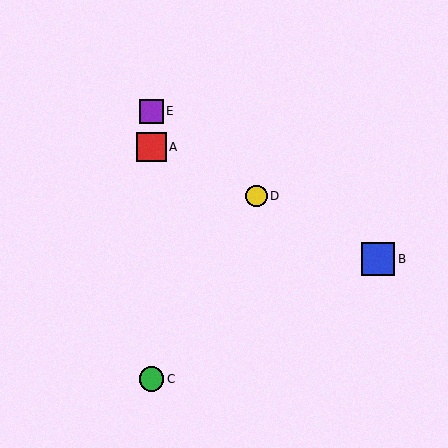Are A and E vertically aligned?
Yes, both are at x≈151.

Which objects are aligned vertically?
Objects A, C, E are aligned vertically.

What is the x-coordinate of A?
Object A is at x≈151.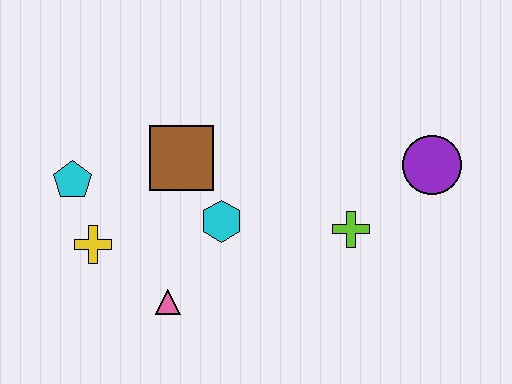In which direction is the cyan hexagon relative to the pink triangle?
The cyan hexagon is above the pink triangle.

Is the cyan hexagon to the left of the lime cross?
Yes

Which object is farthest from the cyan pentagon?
The purple circle is farthest from the cyan pentagon.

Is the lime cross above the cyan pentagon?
No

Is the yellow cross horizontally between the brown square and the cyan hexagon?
No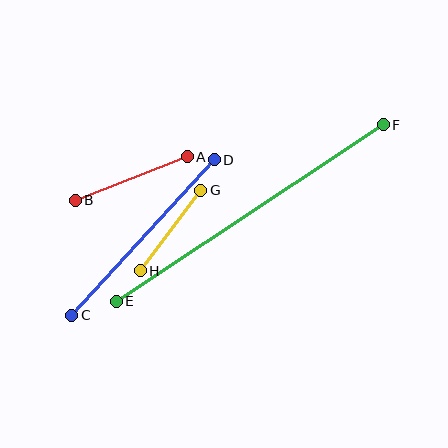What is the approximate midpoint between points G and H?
The midpoint is at approximately (170, 231) pixels.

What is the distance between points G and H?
The distance is approximately 101 pixels.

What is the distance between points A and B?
The distance is approximately 120 pixels.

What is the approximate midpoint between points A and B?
The midpoint is at approximately (131, 179) pixels.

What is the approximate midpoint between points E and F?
The midpoint is at approximately (250, 213) pixels.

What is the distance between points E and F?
The distance is approximately 320 pixels.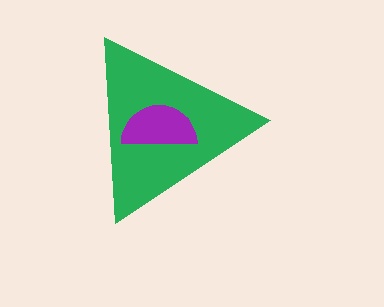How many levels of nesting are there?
2.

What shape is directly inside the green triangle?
The purple semicircle.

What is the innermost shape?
The purple semicircle.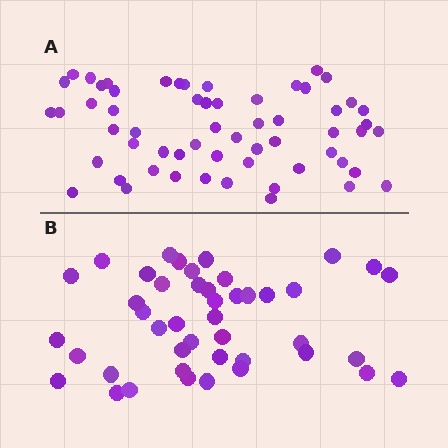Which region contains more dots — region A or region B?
Region A (the top region) has more dots.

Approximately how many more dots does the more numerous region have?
Region A has approximately 15 more dots than region B.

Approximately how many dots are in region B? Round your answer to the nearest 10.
About 40 dots. (The exact count is 44, which rounds to 40.)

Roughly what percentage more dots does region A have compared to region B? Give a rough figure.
About 35% more.